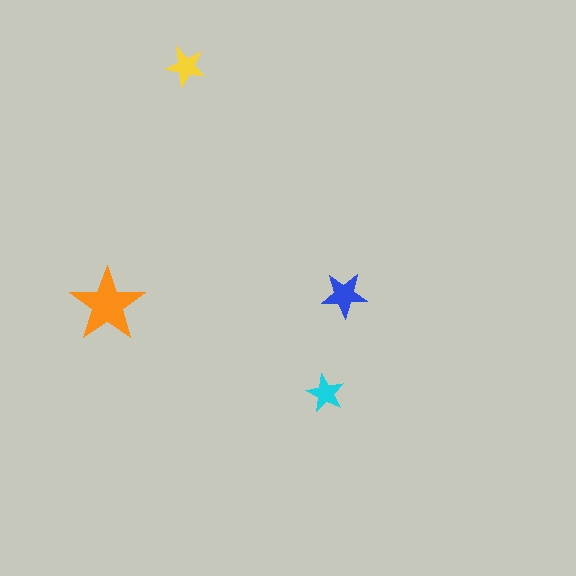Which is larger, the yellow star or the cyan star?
The yellow one.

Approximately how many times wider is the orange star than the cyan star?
About 2 times wider.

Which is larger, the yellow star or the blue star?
The blue one.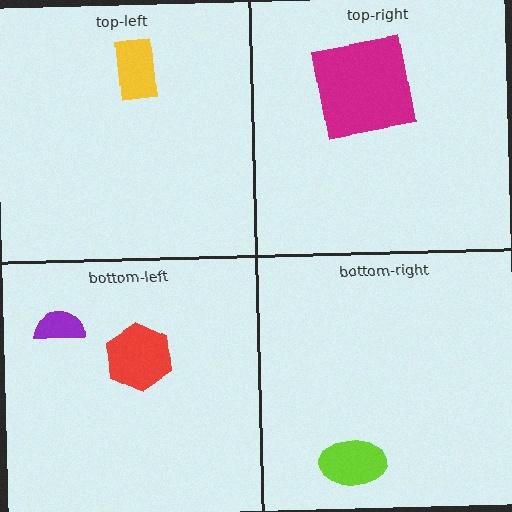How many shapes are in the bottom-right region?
1.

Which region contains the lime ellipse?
The bottom-right region.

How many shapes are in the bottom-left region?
2.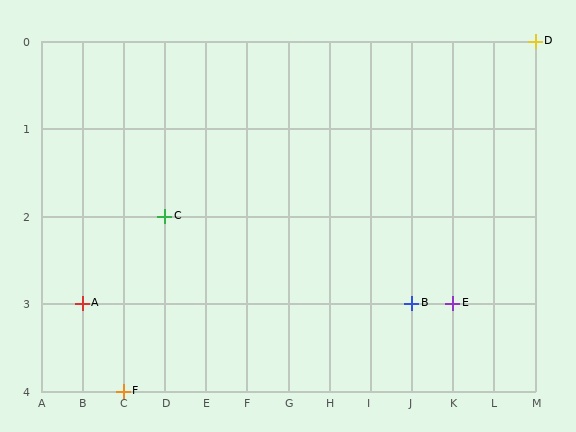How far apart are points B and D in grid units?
Points B and D are 3 columns and 3 rows apart (about 4.2 grid units diagonally).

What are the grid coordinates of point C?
Point C is at grid coordinates (D, 2).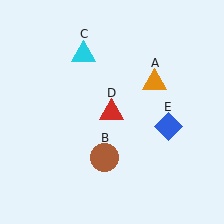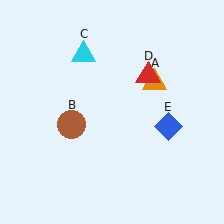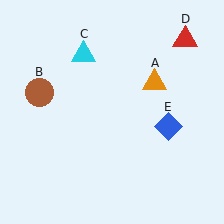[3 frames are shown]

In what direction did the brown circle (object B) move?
The brown circle (object B) moved up and to the left.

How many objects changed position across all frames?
2 objects changed position: brown circle (object B), red triangle (object D).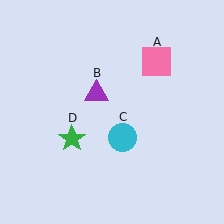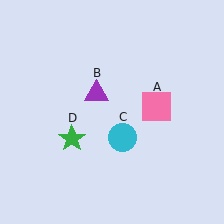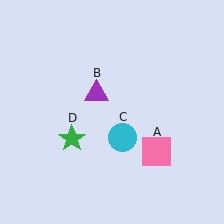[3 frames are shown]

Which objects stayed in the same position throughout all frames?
Purple triangle (object B) and cyan circle (object C) and green star (object D) remained stationary.